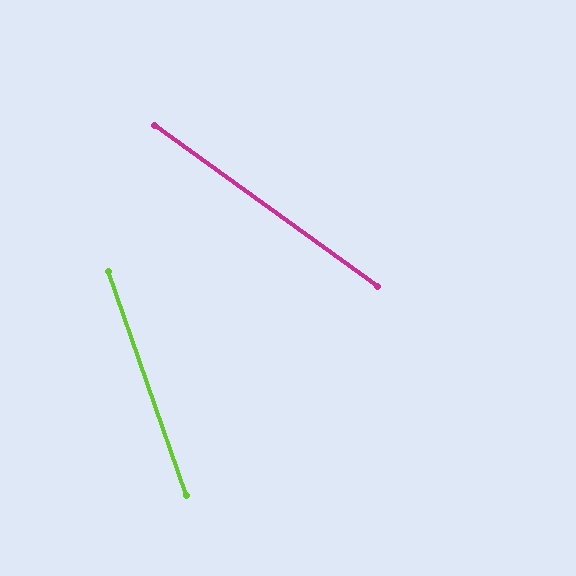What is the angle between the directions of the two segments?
Approximately 35 degrees.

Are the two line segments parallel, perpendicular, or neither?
Neither parallel nor perpendicular — they differ by about 35°.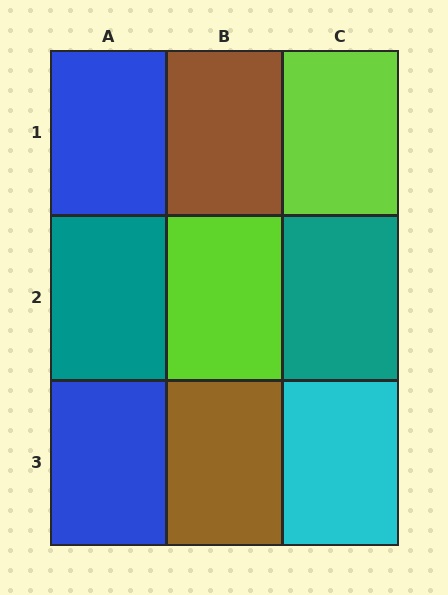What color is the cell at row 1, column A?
Blue.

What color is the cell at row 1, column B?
Brown.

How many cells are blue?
2 cells are blue.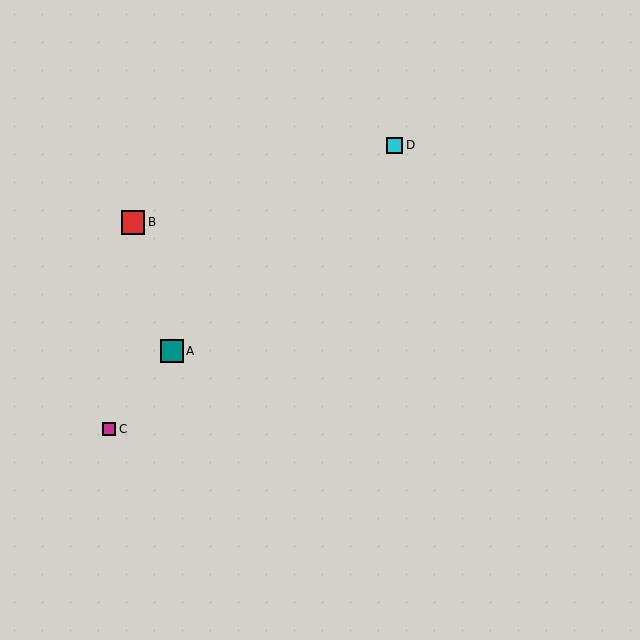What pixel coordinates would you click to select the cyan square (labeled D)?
Click at (395, 145) to select the cyan square D.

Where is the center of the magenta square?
The center of the magenta square is at (109, 429).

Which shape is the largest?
The red square (labeled B) is the largest.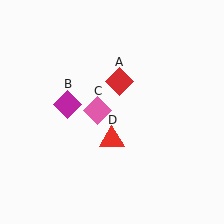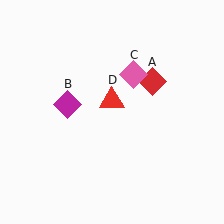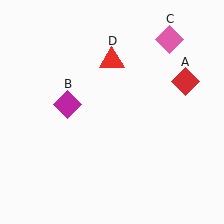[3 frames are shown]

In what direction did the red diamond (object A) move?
The red diamond (object A) moved right.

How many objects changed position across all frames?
3 objects changed position: red diamond (object A), pink diamond (object C), red triangle (object D).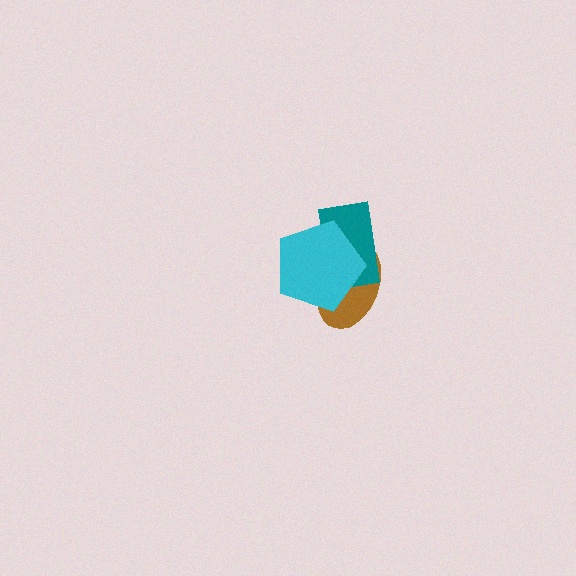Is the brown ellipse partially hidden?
Yes, it is partially covered by another shape.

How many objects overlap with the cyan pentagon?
2 objects overlap with the cyan pentagon.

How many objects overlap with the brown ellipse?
2 objects overlap with the brown ellipse.